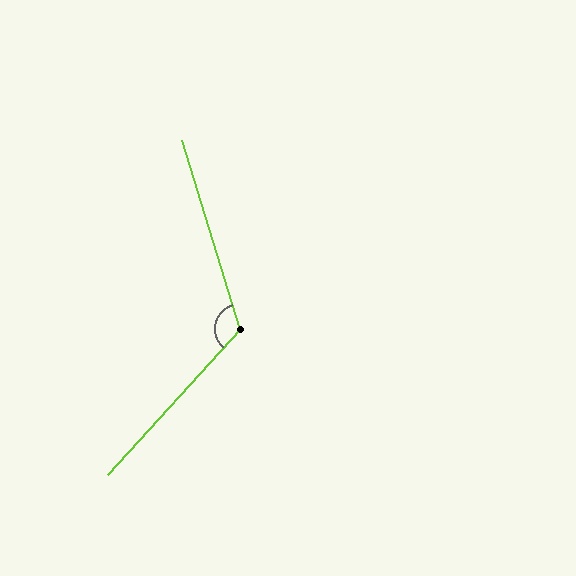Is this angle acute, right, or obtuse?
It is obtuse.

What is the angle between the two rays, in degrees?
Approximately 121 degrees.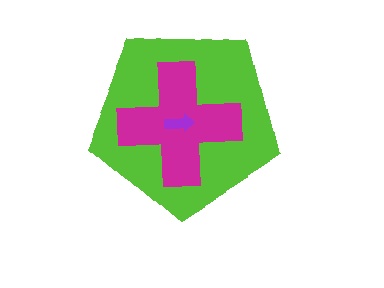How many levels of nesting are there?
3.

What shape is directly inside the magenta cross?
The purple arrow.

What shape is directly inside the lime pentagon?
The magenta cross.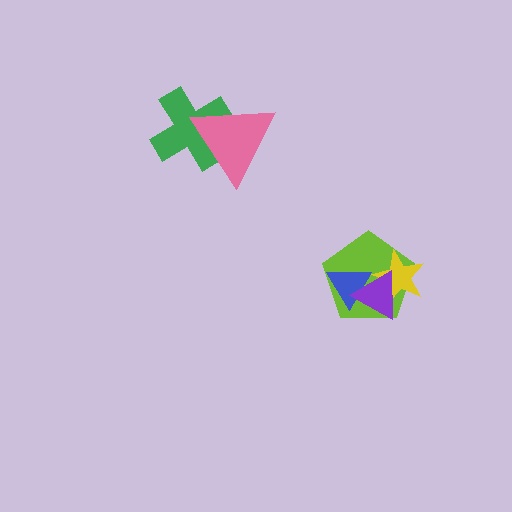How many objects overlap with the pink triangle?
1 object overlaps with the pink triangle.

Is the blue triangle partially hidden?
Yes, it is partially covered by another shape.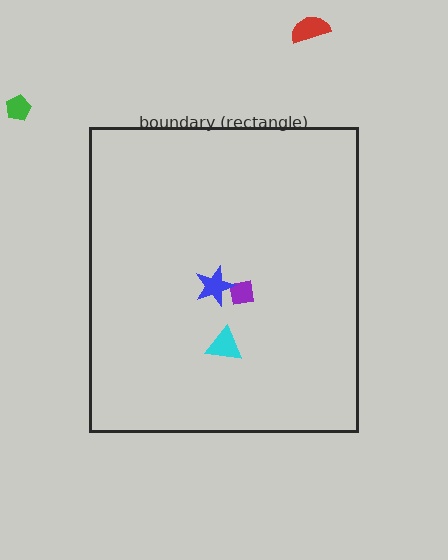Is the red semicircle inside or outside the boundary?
Outside.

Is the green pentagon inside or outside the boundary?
Outside.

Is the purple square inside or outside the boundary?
Inside.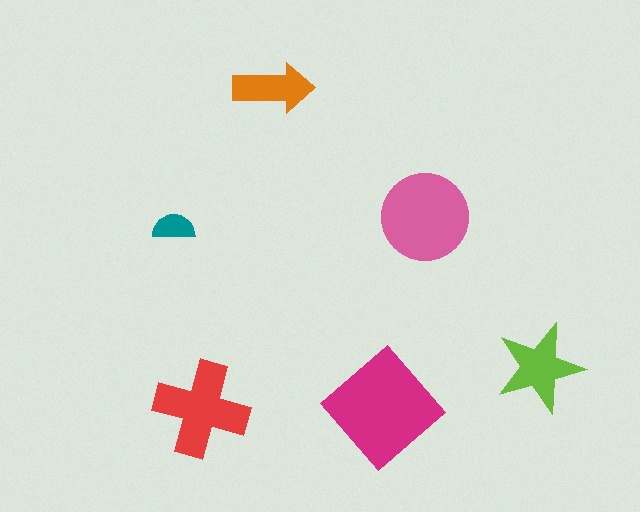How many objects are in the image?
There are 6 objects in the image.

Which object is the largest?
The magenta diamond.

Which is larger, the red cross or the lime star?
The red cross.